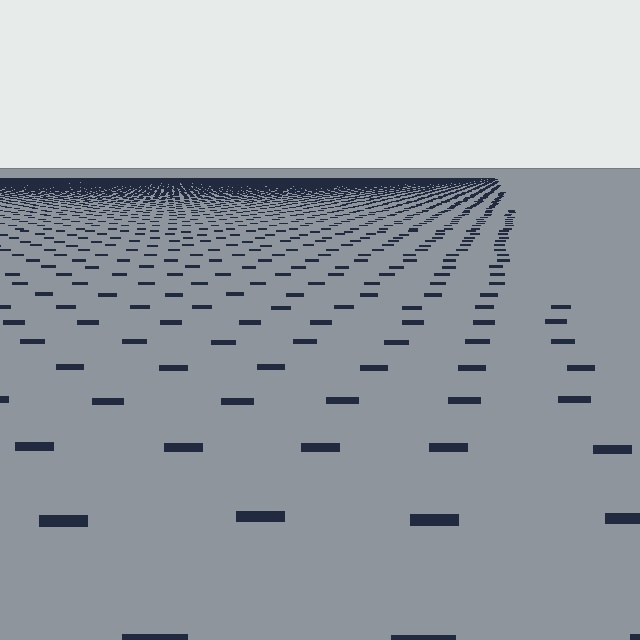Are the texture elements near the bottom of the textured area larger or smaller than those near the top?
Larger. Near the bottom, elements are closer to the viewer and appear at a bigger on-screen size.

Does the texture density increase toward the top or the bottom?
Density increases toward the top.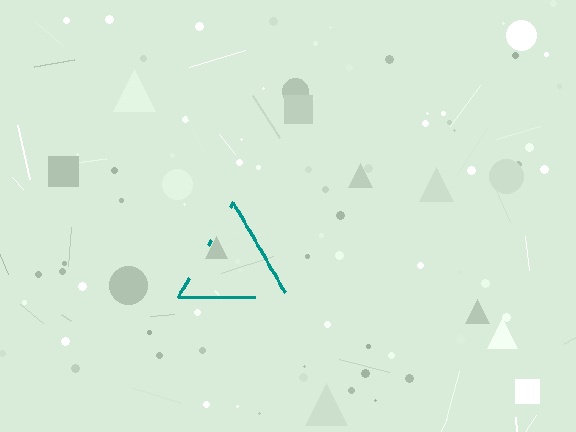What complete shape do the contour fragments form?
The contour fragments form a triangle.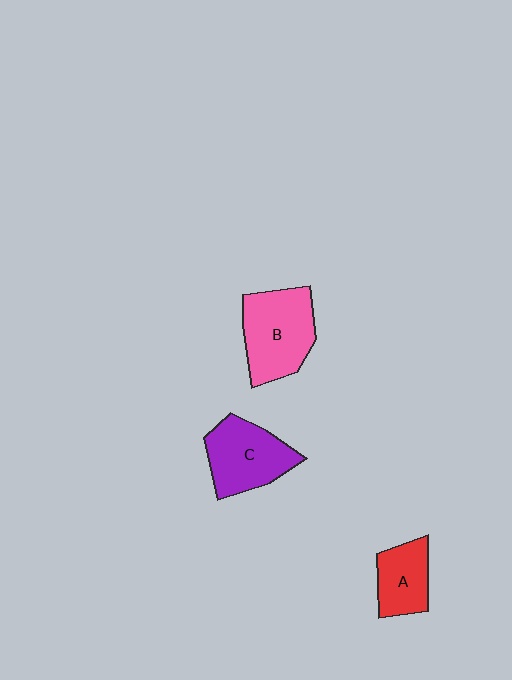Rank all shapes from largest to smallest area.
From largest to smallest: B (pink), C (purple), A (red).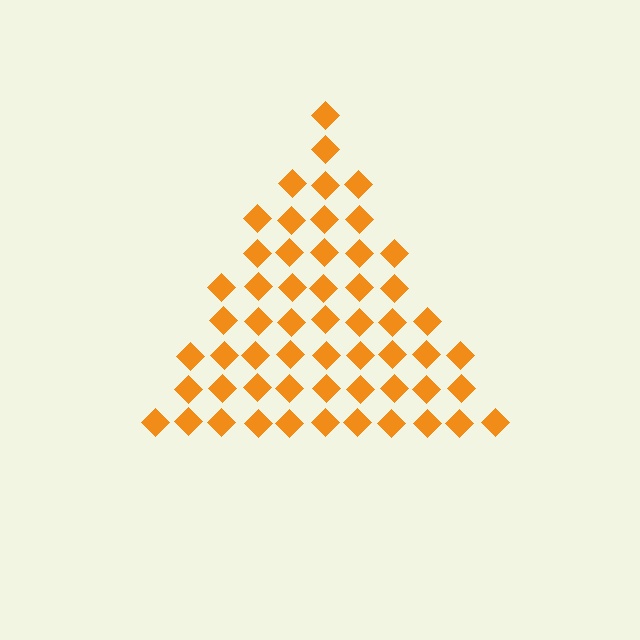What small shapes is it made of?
It is made of small diamonds.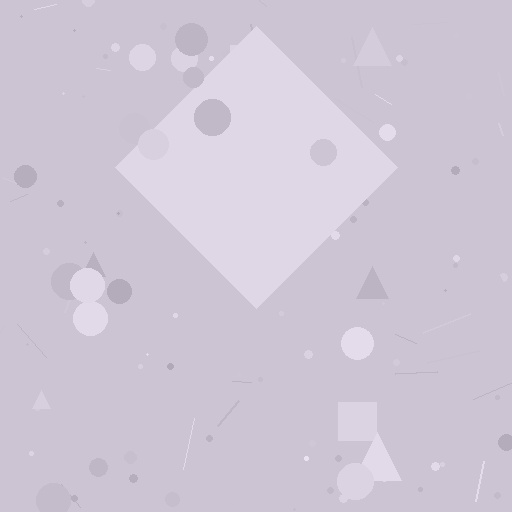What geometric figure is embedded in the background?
A diamond is embedded in the background.